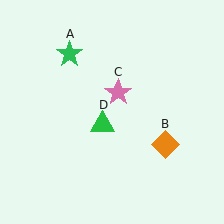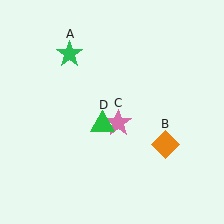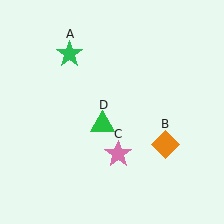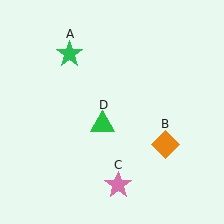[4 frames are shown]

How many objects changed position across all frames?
1 object changed position: pink star (object C).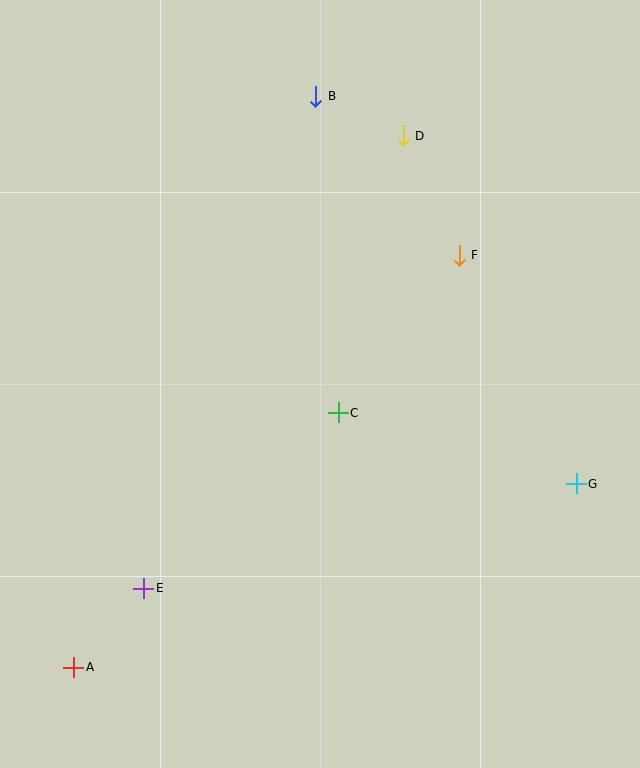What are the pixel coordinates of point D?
Point D is at (403, 136).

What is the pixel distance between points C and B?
The distance between C and B is 317 pixels.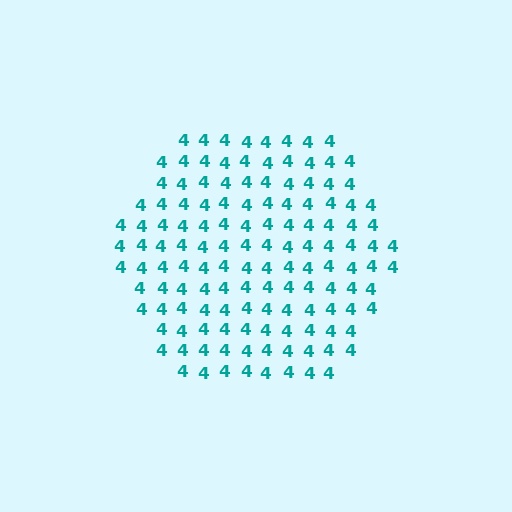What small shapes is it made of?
It is made of small digit 4's.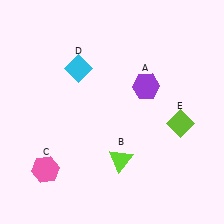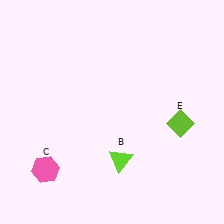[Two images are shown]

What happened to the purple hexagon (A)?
The purple hexagon (A) was removed in Image 2. It was in the top-right area of Image 1.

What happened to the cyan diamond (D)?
The cyan diamond (D) was removed in Image 2. It was in the top-left area of Image 1.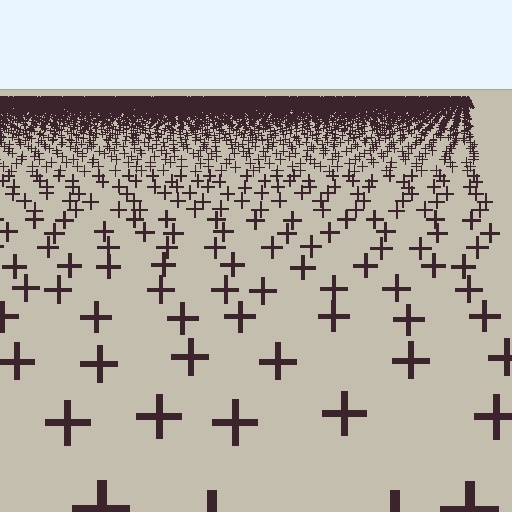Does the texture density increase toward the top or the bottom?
Density increases toward the top.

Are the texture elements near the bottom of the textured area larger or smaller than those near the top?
Larger. Near the bottom, elements are closer to the viewer and appear at a bigger on-screen size.